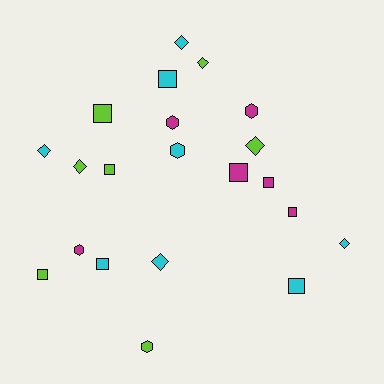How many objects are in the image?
There are 21 objects.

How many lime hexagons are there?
There is 1 lime hexagon.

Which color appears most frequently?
Cyan, with 8 objects.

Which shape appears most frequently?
Square, with 9 objects.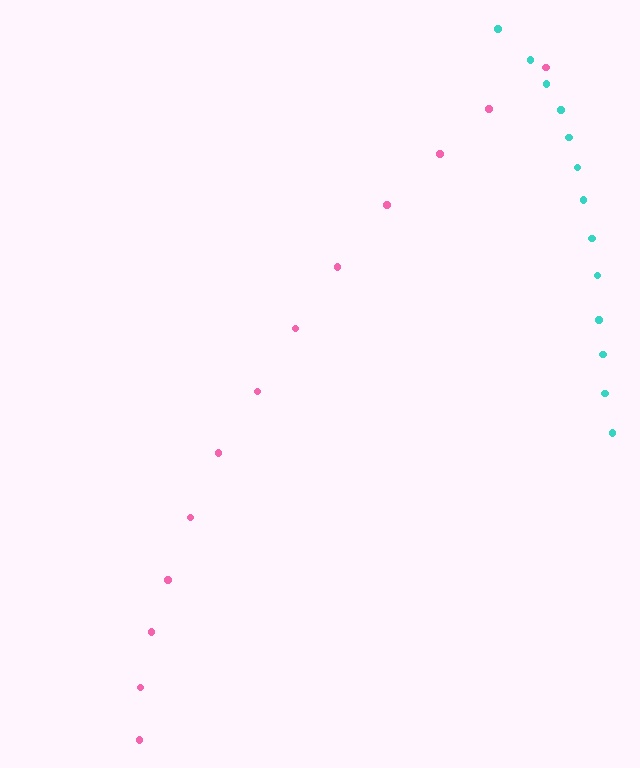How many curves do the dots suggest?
There are 2 distinct paths.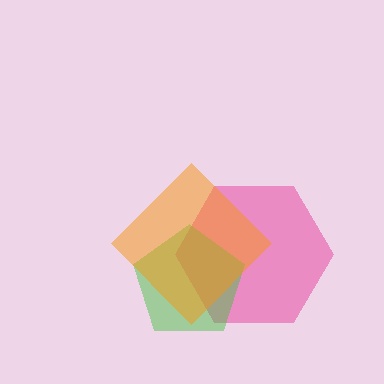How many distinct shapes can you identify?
There are 3 distinct shapes: a pink hexagon, a green pentagon, an orange diamond.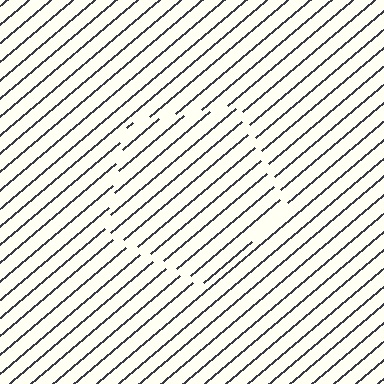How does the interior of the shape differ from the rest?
The interior of the shape contains the same grating, shifted by half a period — the contour is defined by the phase discontinuity where line-ends from the inner and outer gratings abut.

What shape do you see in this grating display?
An illusory pentagon. The interior of the shape contains the same grating, shifted by half a period — the contour is defined by the phase discontinuity where line-ends from the inner and outer gratings abut.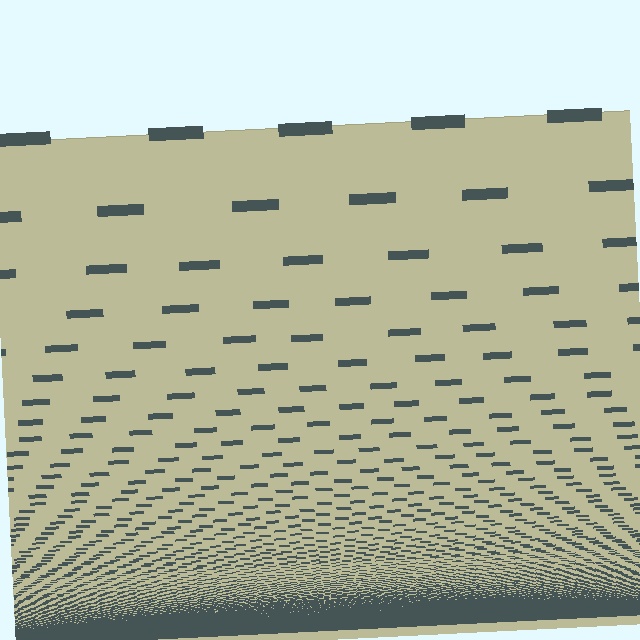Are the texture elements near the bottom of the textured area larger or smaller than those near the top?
Smaller. The gradient is inverted — elements near the bottom are smaller and denser.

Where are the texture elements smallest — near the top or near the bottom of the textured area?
Near the bottom.